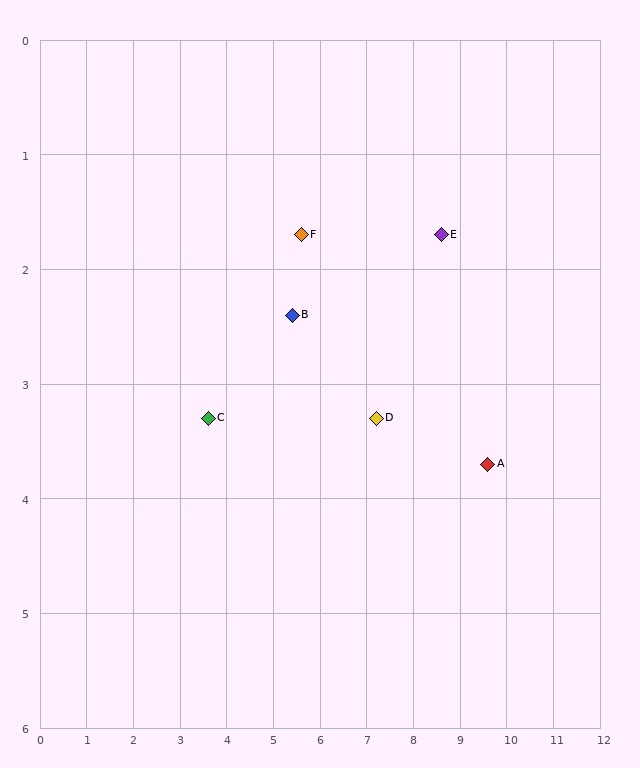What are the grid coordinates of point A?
Point A is at approximately (9.6, 3.7).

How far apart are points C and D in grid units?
Points C and D are about 3.6 grid units apart.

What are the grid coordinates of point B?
Point B is at approximately (5.4, 2.4).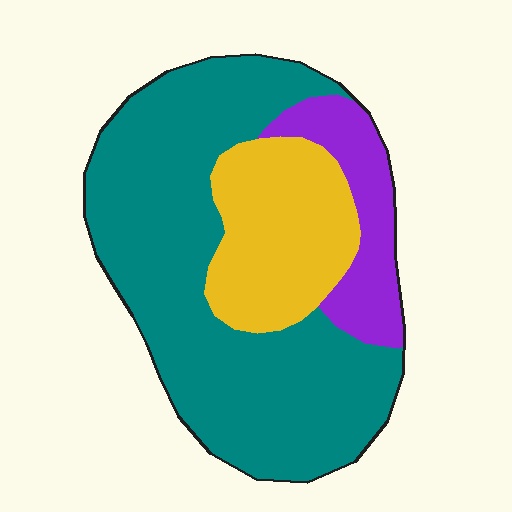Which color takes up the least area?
Purple, at roughly 15%.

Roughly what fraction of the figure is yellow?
Yellow takes up about one quarter (1/4) of the figure.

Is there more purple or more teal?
Teal.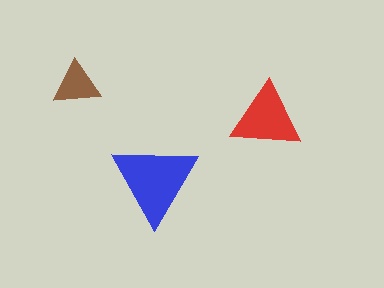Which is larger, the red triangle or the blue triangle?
The blue one.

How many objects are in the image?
There are 3 objects in the image.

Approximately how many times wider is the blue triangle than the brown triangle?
About 2 times wider.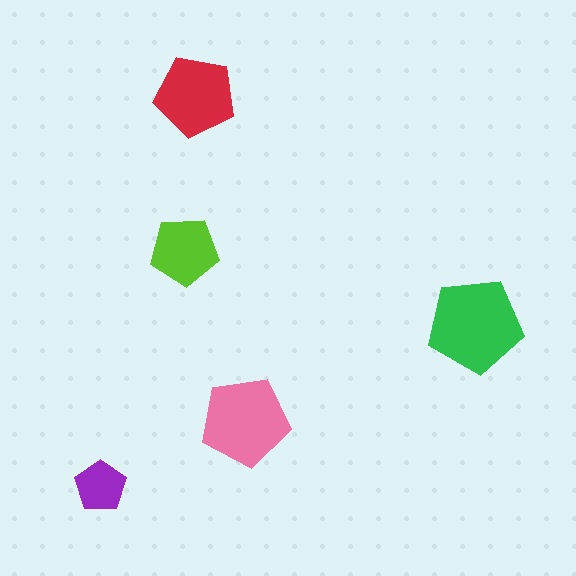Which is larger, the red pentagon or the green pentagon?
The green one.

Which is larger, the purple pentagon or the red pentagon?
The red one.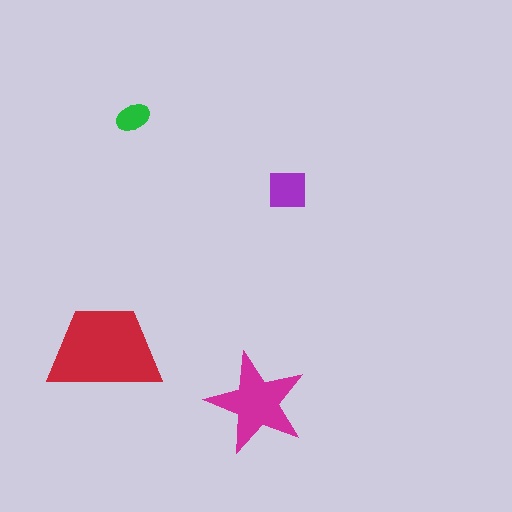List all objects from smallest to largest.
The green ellipse, the purple square, the magenta star, the red trapezoid.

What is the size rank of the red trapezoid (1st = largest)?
1st.